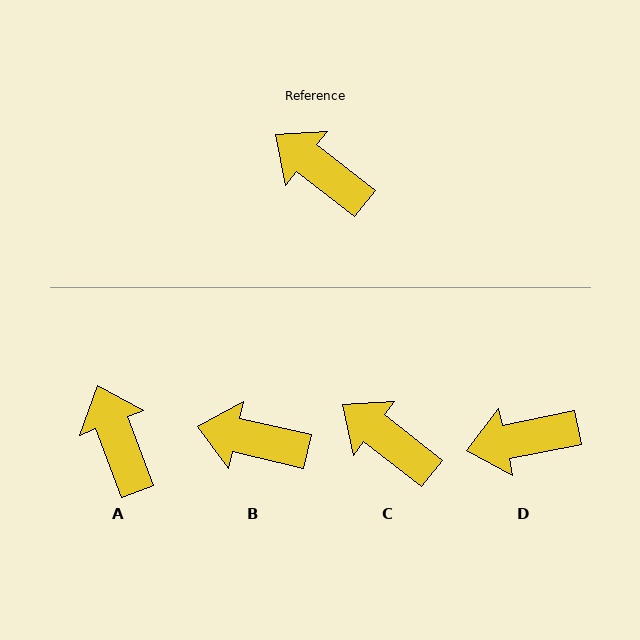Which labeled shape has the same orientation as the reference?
C.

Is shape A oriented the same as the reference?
No, it is off by about 31 degrees.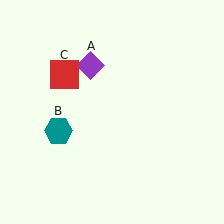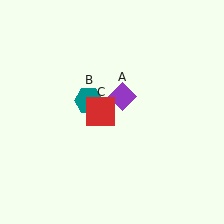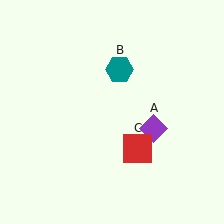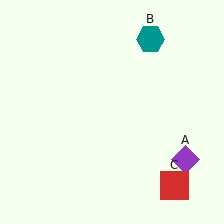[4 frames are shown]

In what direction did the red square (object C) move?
The red square (object C) moved down and to the right.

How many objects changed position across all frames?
3 objects changed position: purple diamond (object A), teal hexagon (object B), red square (object C).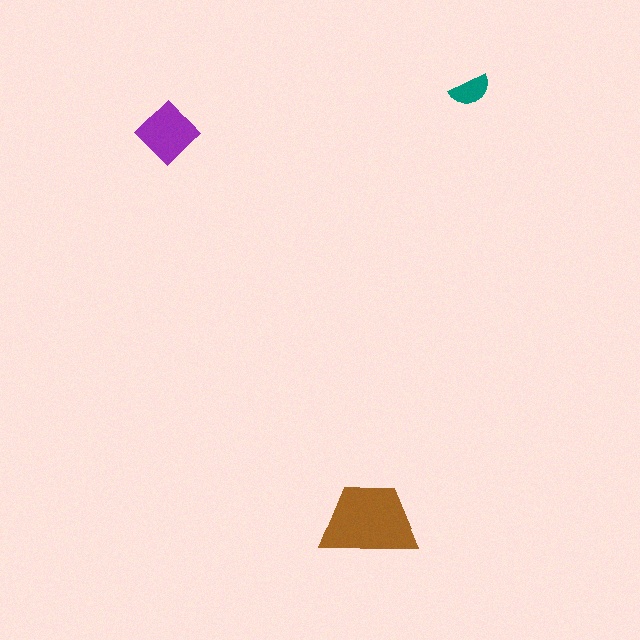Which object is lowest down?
The brown trapezoid is bottommost.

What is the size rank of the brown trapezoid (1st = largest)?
1st.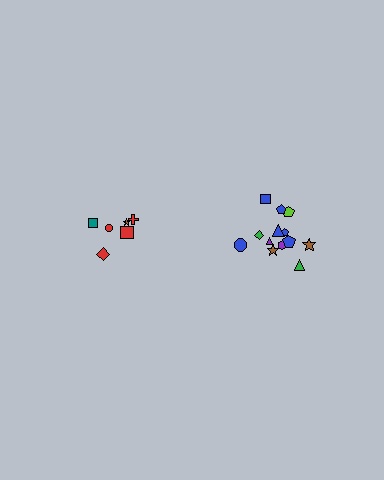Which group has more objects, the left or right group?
The right group.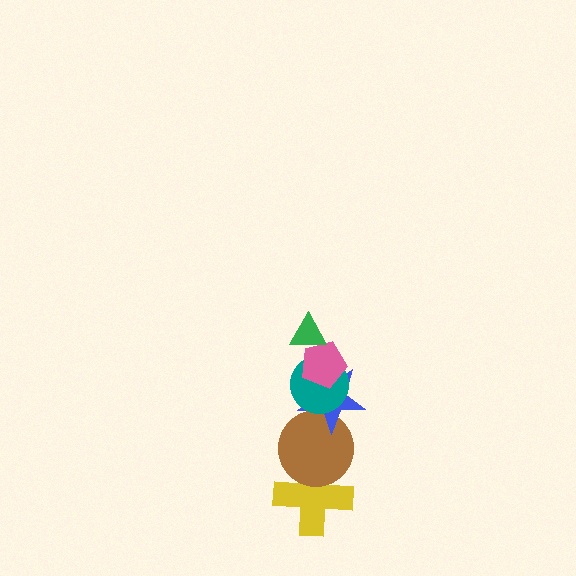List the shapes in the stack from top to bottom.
From top to bottom: the green triangle, the pink pentagon, the teal circle, the blue star, the brown circle, the yellow cross.